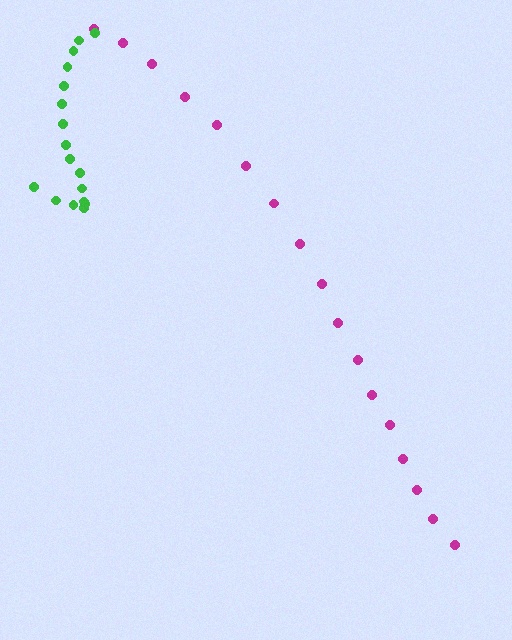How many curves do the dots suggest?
There are 2 distinct paths.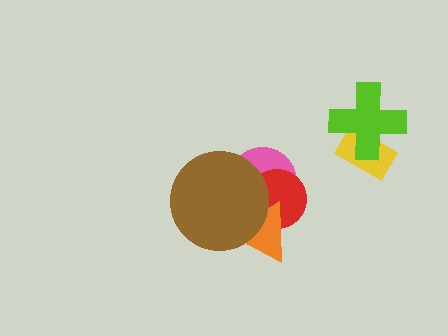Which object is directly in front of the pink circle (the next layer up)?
The purple rectangle is directly in front of the pink circle.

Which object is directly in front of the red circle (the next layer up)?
The orange triangle is directly in front of the red circle.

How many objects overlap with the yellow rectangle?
1 object overlaps with the yellow rectangle.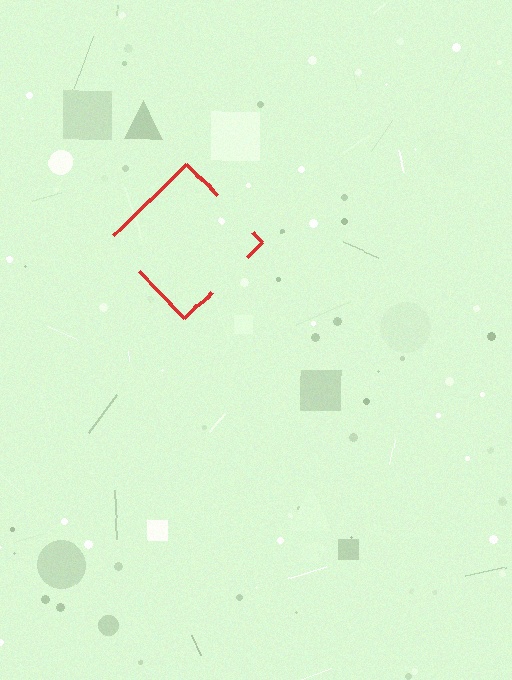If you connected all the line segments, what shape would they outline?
They would outline a diamond.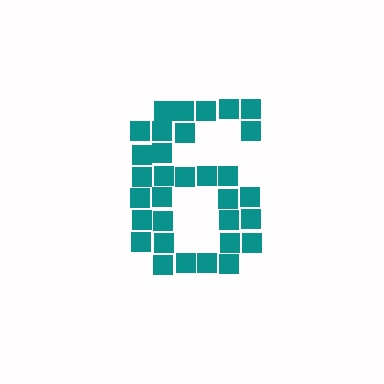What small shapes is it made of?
It is made of small squares.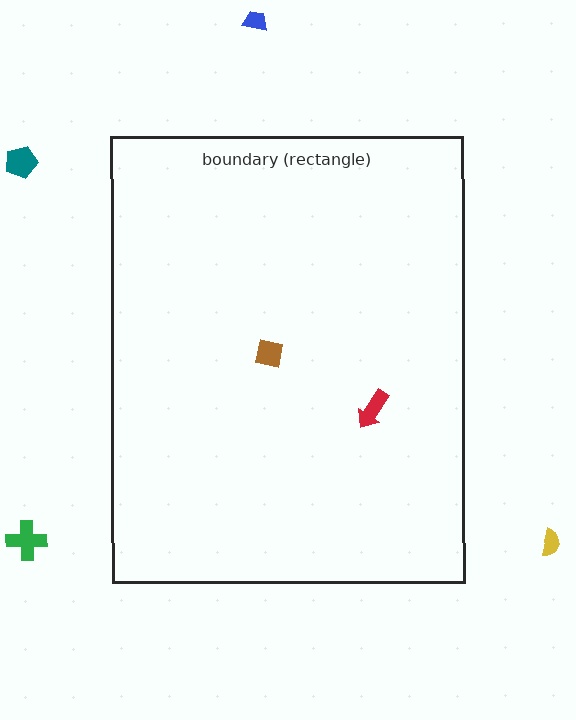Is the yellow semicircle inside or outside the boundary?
Outside.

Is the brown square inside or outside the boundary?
Inside.